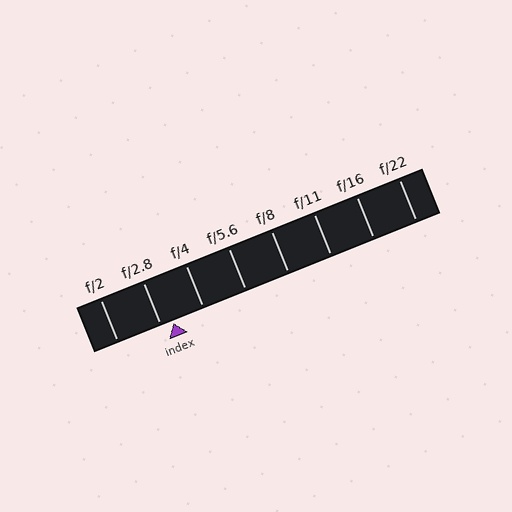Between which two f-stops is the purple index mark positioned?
The index mark is between f/2.8 and f/4.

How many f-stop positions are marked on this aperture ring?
There are 8 f-stop positions marked.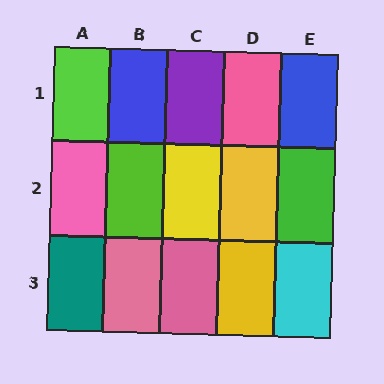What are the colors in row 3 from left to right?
Teal, pink, pink, yellow, cyan.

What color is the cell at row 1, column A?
Lime.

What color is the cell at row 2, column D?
Yellow.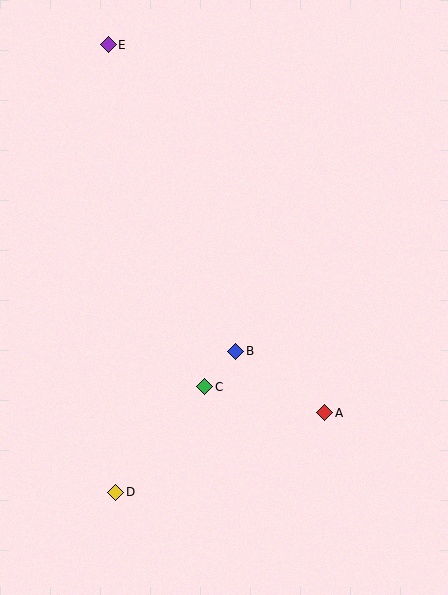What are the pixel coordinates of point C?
Point C is at (205, 387).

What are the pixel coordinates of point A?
Point A is at (325, 413).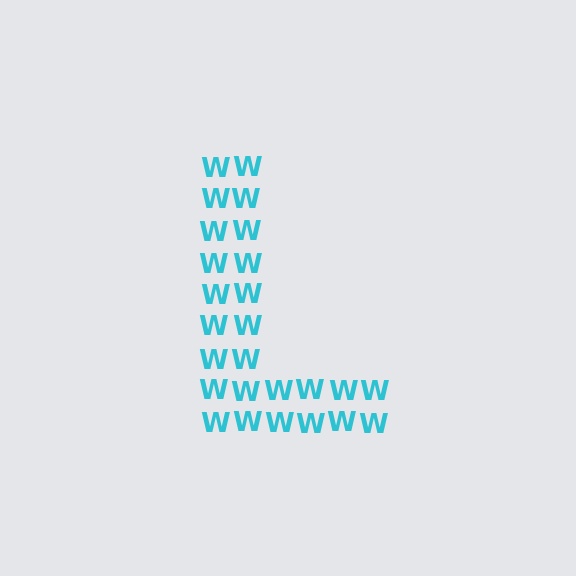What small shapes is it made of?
It is made of small letter W's.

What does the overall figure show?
The overall figure shows the letter L.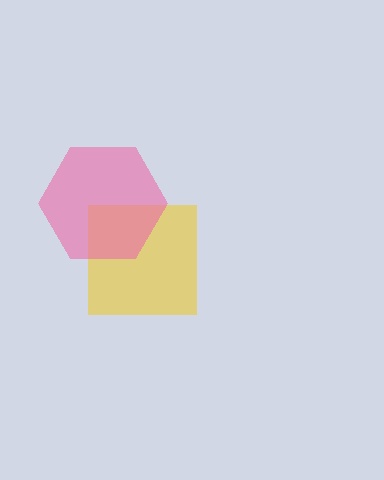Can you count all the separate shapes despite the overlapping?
Yes, there are 2 separate shapes.